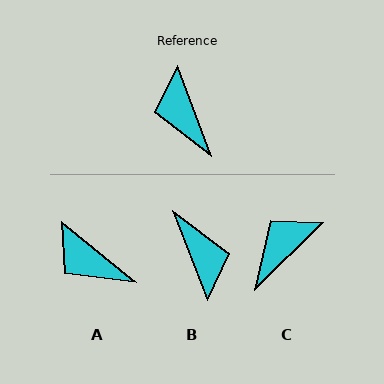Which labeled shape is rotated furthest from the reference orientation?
B, about 179 degrees away.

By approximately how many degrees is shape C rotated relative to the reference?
Approximately 65 degrees clockwise.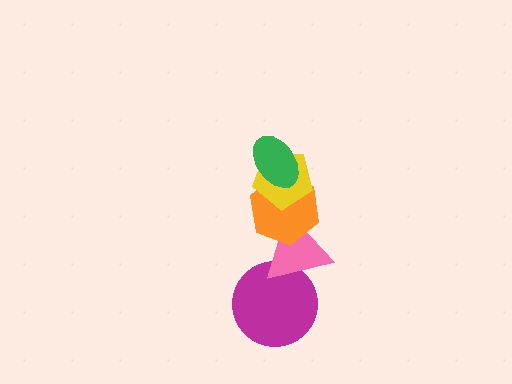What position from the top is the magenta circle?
The magenta circle is 5th from the top.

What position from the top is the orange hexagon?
The orange hexagon is 3rd from the top.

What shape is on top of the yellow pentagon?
The green ellipse is on top of the yellow pentagon.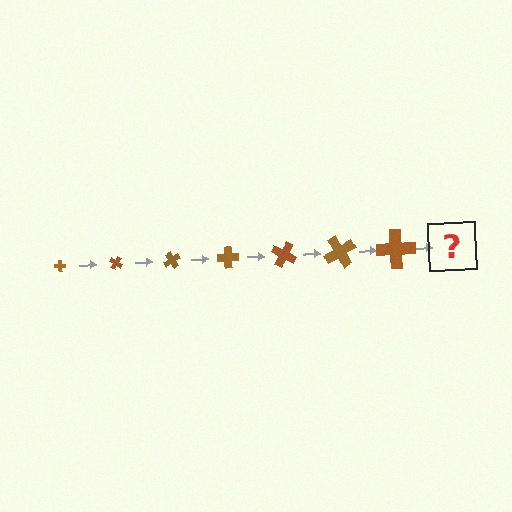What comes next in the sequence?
The next element should be a cross, larger than the previous one and rotated 210 degrees from the start.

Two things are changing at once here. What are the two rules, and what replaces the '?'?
The two rules are that the cross grows larger each step and it rotates 30 degrees each step. The '?' should be a cross, larger than the previous one and rotated 210 degrees from the start.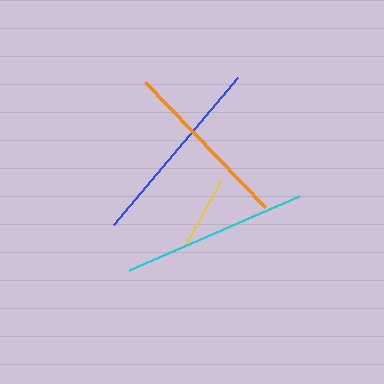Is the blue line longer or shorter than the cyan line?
The blue line is longer than the cyan line.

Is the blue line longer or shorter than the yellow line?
The blue line is longer than the yellow line.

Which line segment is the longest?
The blue line is the longest at approximately 193 pixels.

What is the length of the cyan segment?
The cyan segment is approximately 185 pixels long.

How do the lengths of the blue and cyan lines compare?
The blue and cyan lines are approximately the same length.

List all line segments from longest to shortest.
From longest to shortest: blue, cyan, orange, yellow.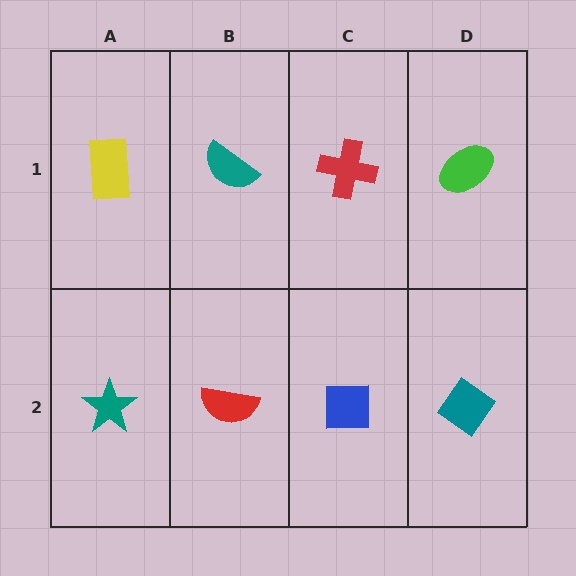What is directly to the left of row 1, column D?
A red cross.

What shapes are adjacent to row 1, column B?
A red semicircle (row 2, column B), a yellow rectangle (row 1, column A), a red cross (row 1, column C).